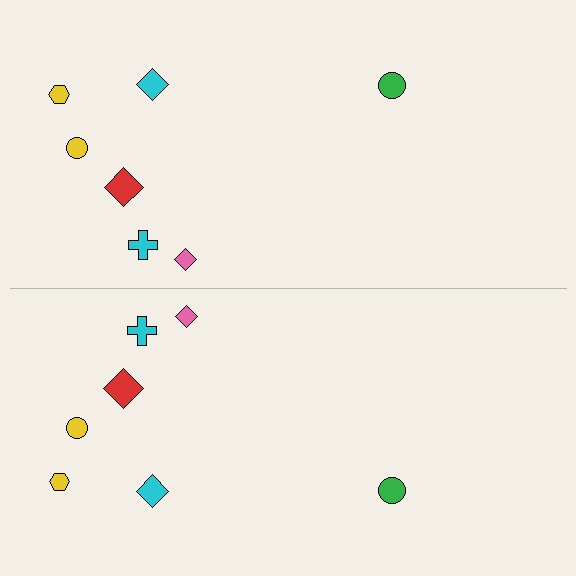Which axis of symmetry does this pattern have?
The pattern has a horizontal axis of symmetry running through the center of the image.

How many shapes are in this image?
There are 14 shapes in this image.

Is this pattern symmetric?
Yes, this pattern has bilateral (reflection) symmetry.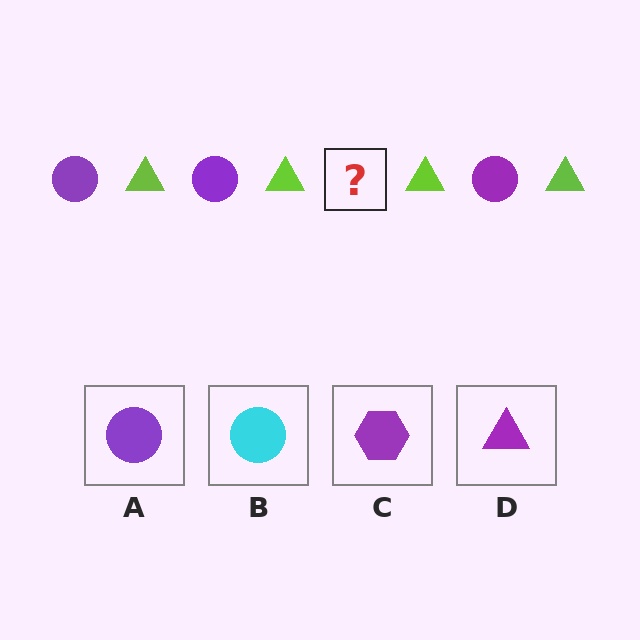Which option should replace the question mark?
Option A.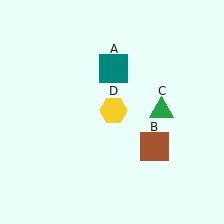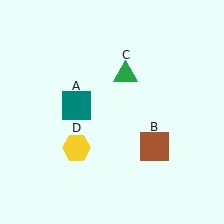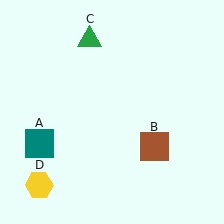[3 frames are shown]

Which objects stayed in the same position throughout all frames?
Brown square (object B) remained stationary.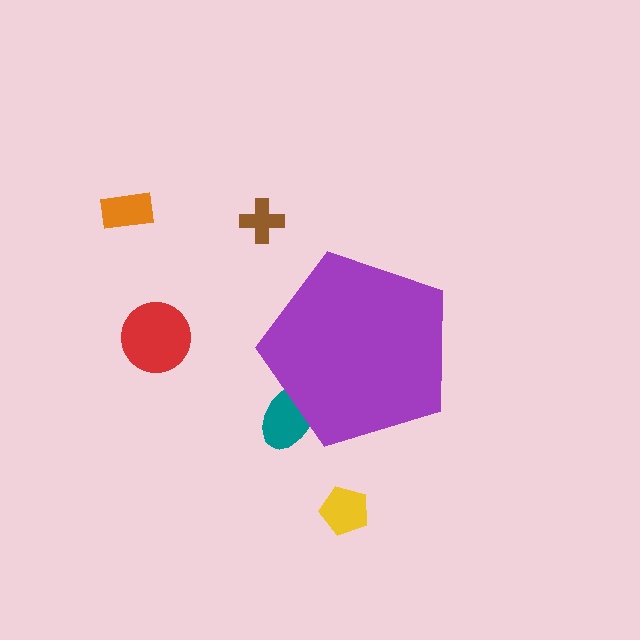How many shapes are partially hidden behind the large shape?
1 shape is partially hidden.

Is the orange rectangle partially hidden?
No, the orange rectangle is fully visible.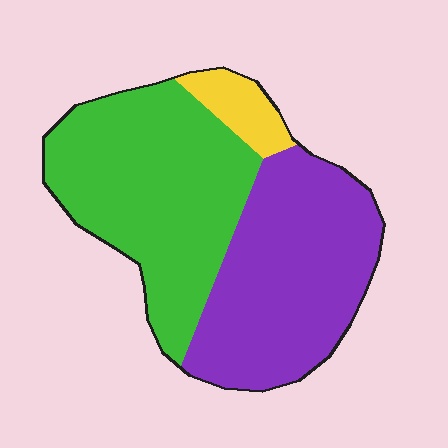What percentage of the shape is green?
Green takes up between a quarter and a half of the shape.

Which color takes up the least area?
Yellow, at roughly 5%.